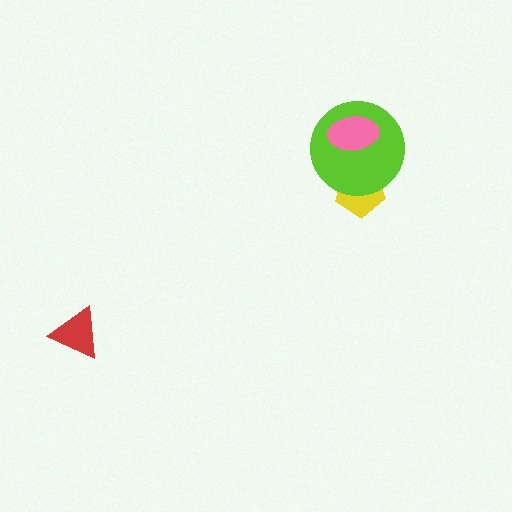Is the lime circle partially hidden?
Yes, it is partially covered by another shape.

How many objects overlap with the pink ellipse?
1 object overlaps with the pink ellipse.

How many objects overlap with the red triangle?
0 objects overlap with the red triangle.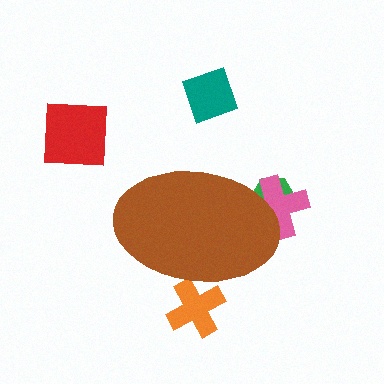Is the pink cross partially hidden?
Yes, the pink cross is partially hidden behind the brown ellipse.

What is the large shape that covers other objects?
A brown ellipse.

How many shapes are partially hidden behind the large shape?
3 shapes are partially hidden.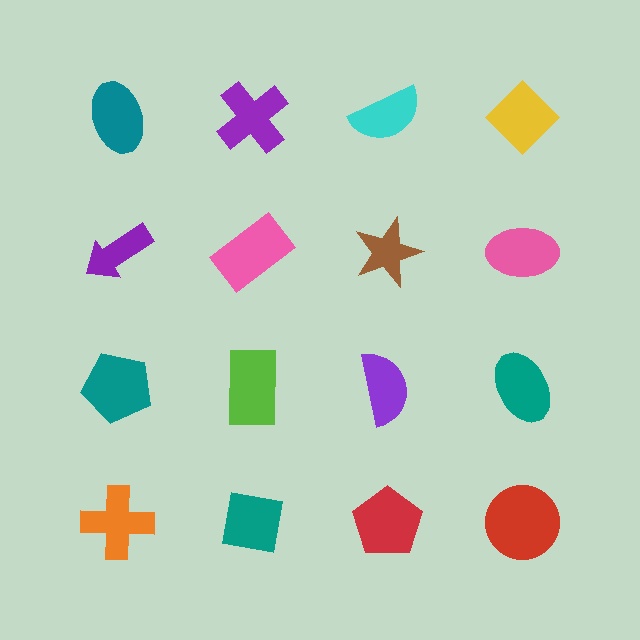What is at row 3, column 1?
A teal pentagon.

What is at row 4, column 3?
A red pentagon.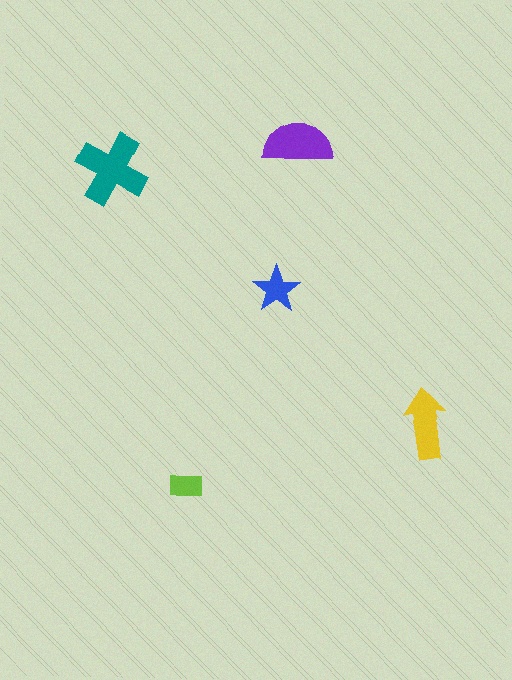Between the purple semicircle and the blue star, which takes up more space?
The purple semicircle.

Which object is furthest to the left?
The teal cross is leftmost.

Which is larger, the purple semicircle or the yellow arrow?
The purple semicircle.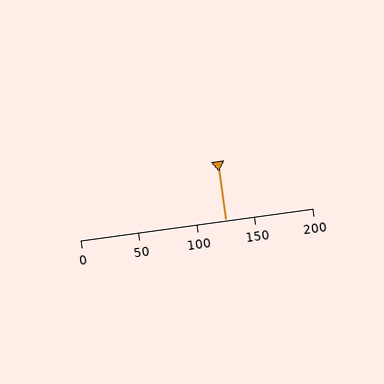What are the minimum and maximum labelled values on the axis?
The axis runs from 0 to 200.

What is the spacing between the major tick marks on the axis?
The major ticks are spaced 50 apart.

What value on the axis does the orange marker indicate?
The marker indicates approximately 125.